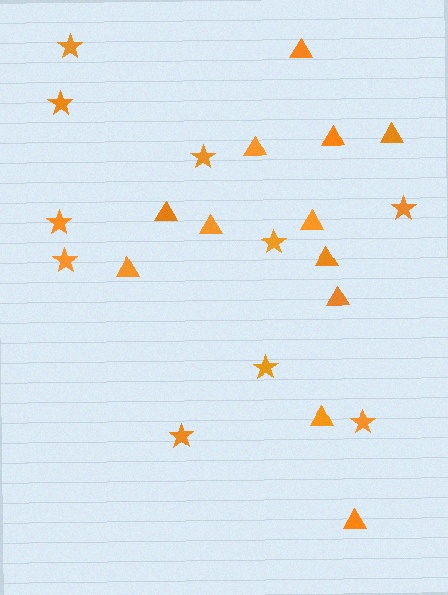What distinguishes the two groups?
There are 2 groups: one group of stars (10) and one group of triangles (12).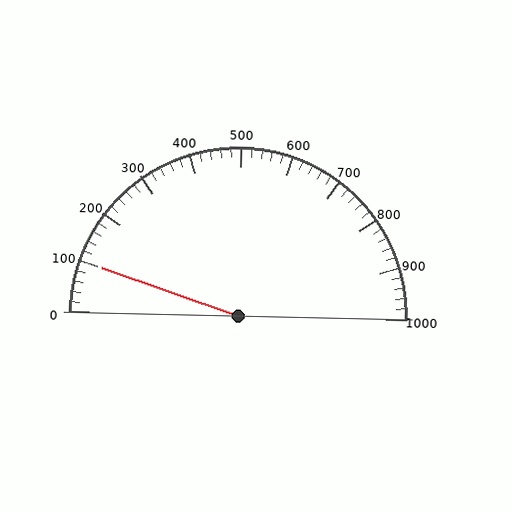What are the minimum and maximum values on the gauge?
The gauge ranges from 0 to 1000.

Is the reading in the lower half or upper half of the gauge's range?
The reading is in the lower half of the range (0 to 1000).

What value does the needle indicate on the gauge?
The needle indicates approximately 100.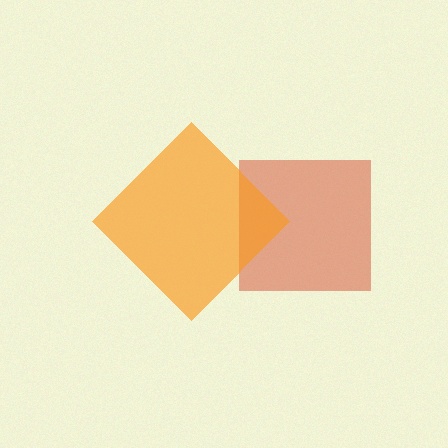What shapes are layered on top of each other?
The layered shapes are: a red square, an orange diamond.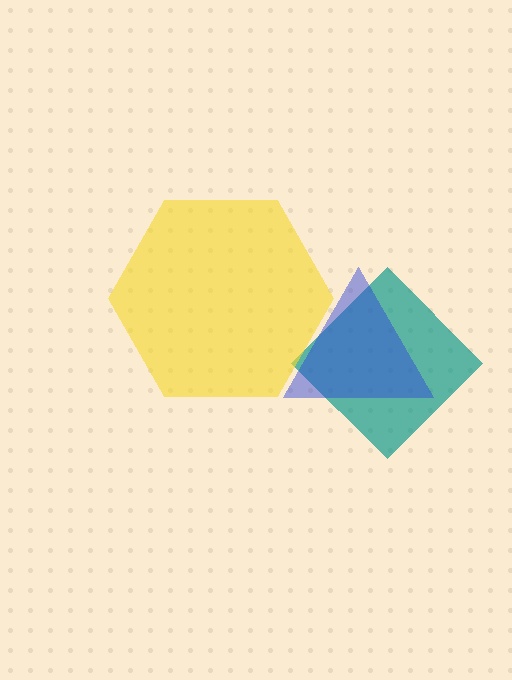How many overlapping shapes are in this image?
There are 3 overlapping shapes in the image.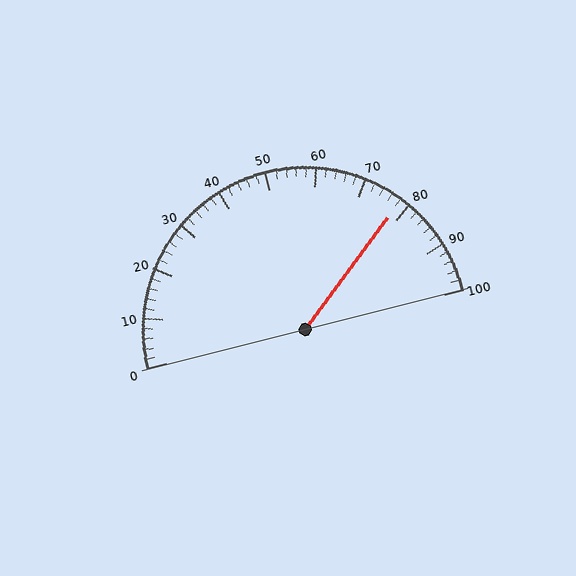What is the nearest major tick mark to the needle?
The nearest major tick mark is 80.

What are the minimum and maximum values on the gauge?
The gauge ranges from 0 to 100.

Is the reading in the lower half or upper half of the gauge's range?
The reading is in the upper half of the range (0 to 100).